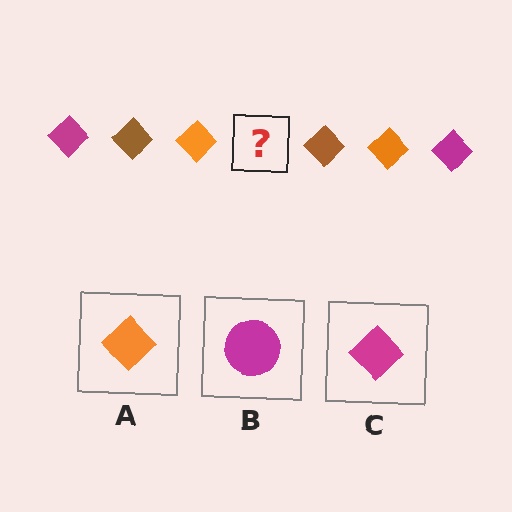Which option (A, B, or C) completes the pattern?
C.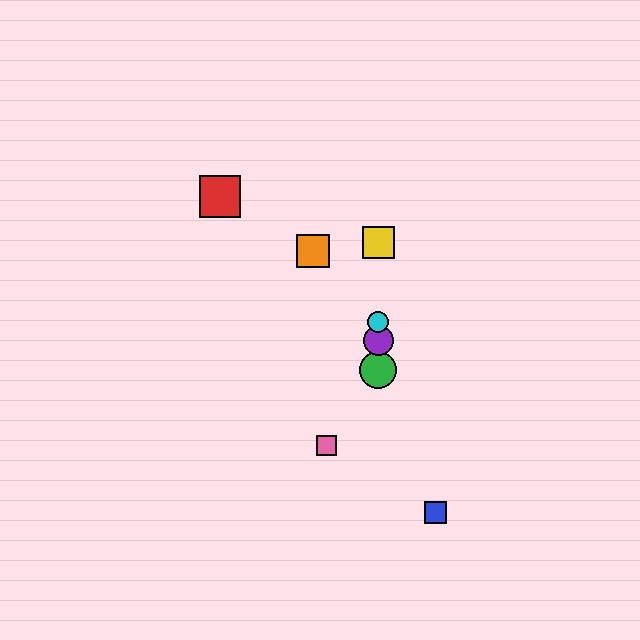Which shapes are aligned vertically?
The green circle, the yellow square, the purple circle, the cyan circle are aligned vertically.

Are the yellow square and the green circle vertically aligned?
Yes, both are at x≈378.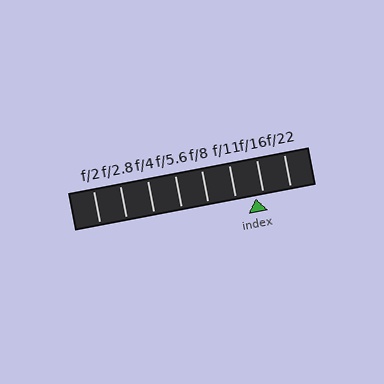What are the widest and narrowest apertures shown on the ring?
The widest aperture shown is f/2 and the narrowest is f/22.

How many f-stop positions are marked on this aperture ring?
There are 8 f-stop positions marked.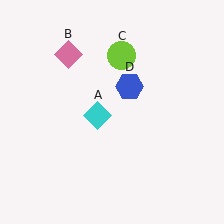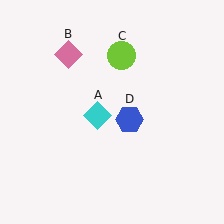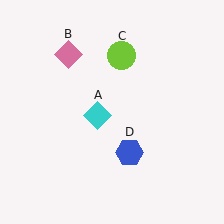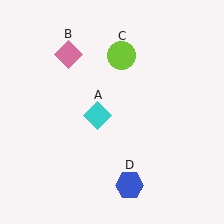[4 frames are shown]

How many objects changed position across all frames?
1 object changed position: blue hexagon (object D).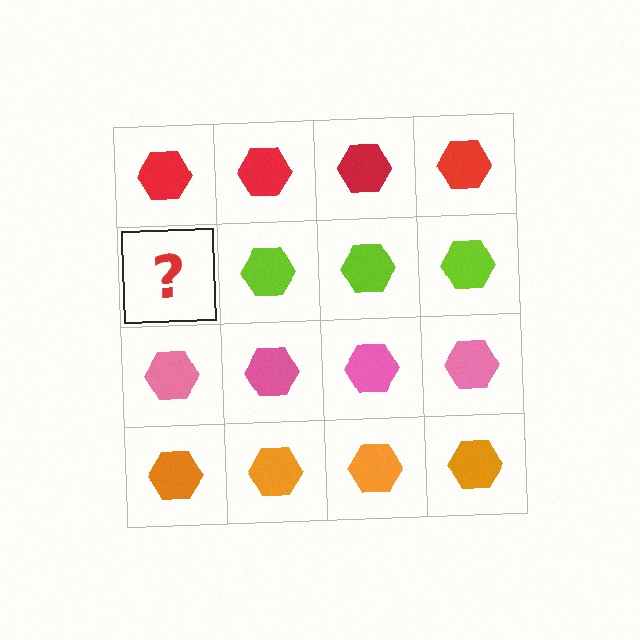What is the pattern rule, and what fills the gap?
The rule is that each row has a consistent color. The gap should be filled with a lime hexagon.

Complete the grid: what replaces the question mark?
The question mark should be replaced with a lime hexagon.